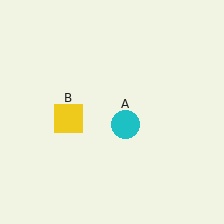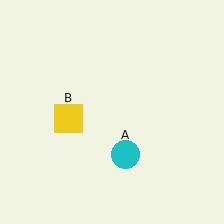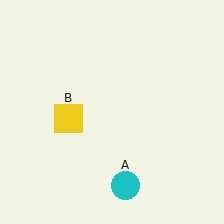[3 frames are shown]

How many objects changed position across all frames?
1 object changed position: cyan circle (object A).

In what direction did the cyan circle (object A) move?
The cyan circle (object A) moved down.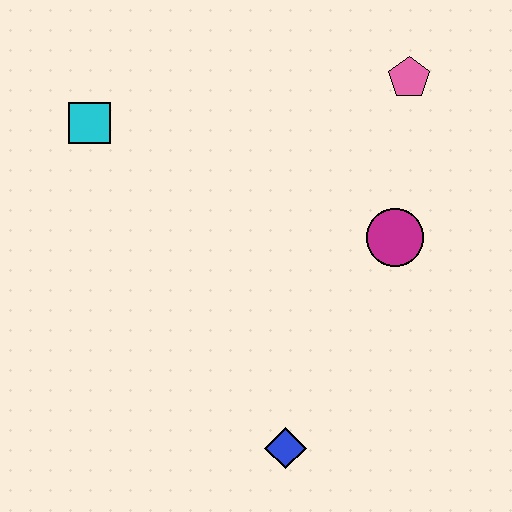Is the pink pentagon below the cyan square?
No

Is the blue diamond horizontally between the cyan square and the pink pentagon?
Yes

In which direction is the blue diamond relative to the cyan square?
The blue diamond is below the cyan square.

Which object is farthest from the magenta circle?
The cyan square is farthest from the magenta circle.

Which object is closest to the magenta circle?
The pink pentagon is closest to the magenta circle.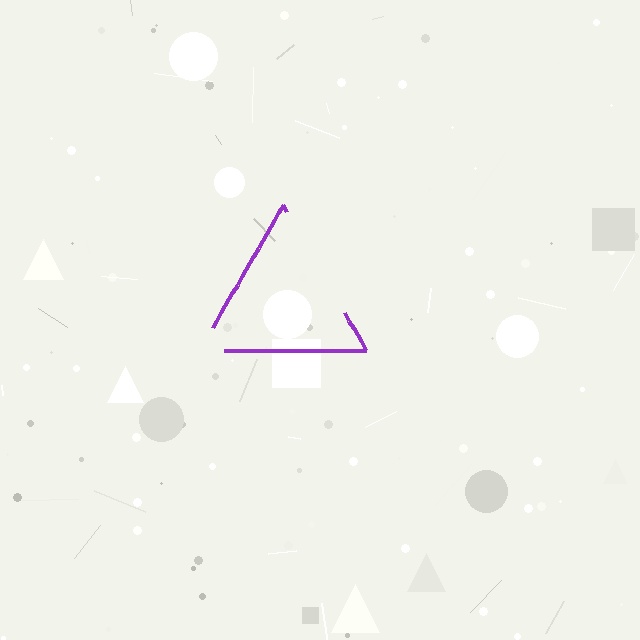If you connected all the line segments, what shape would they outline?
They would outline a triangle.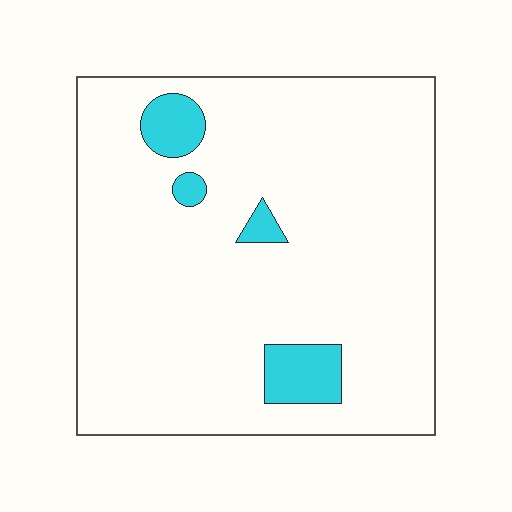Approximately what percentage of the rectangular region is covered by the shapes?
Approximately 10%.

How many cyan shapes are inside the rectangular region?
4.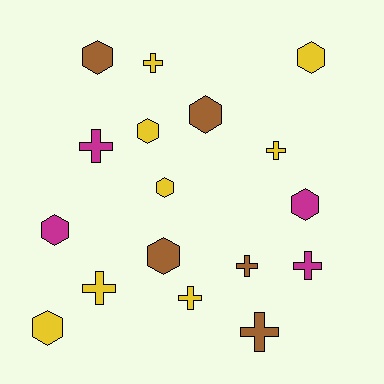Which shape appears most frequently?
Hexagon, with 9 objects.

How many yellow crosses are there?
There are 4 yellow crosses.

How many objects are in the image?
There are 17 objects.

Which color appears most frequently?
Yellow, with 8 objects.